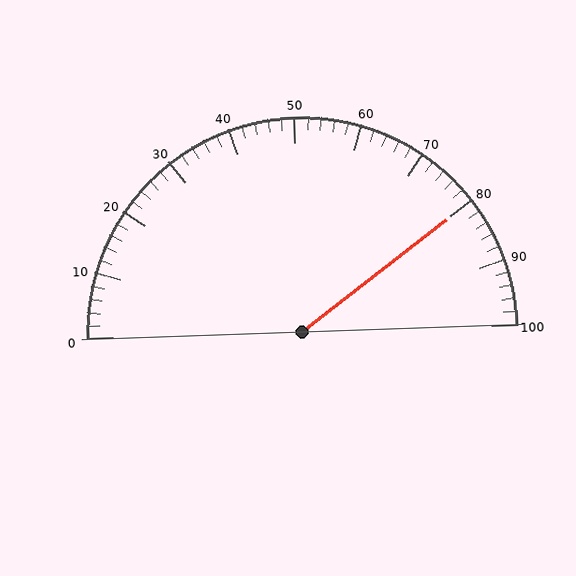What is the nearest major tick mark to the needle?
The nearest major tick mark is 80.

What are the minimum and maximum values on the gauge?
The gauge ranges from 0 to 100.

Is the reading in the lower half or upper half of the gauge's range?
The reading is in the upper half of the range (0 to 100).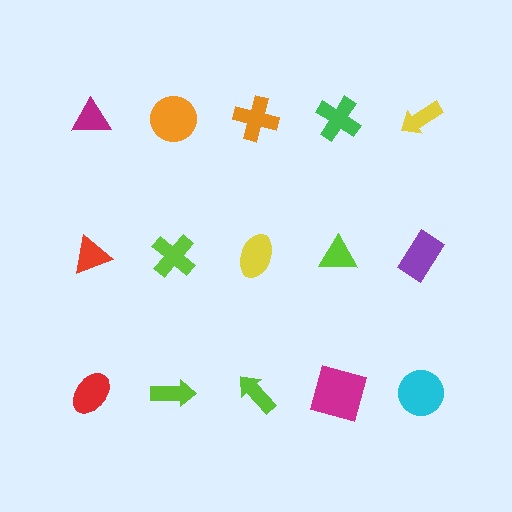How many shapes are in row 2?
5 shapes.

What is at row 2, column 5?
A purple rectangle.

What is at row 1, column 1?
A magenta triangle.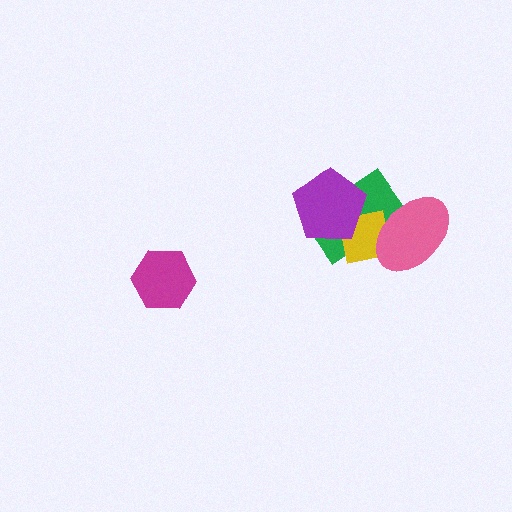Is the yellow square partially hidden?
Yes, it is partially covered by another shape.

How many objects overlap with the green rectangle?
3 objects overlap with the green rectangle.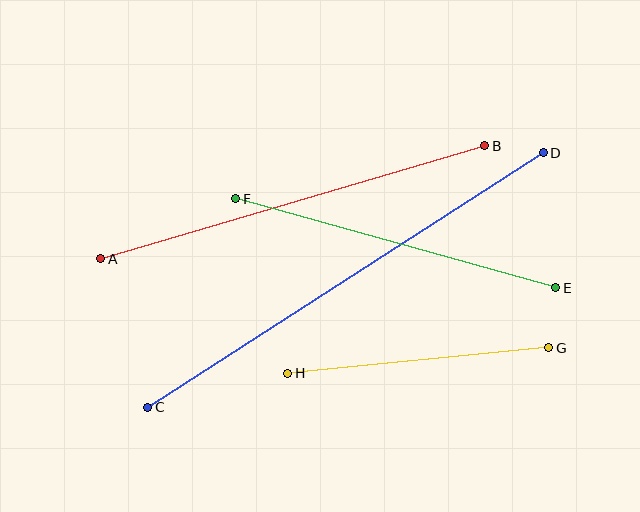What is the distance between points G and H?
The distance is approximately 262 pixels.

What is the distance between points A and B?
The distance is approximately 400 pixels.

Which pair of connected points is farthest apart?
Points C and D are farthest apart.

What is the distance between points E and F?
The distance is approximately 333 pixels.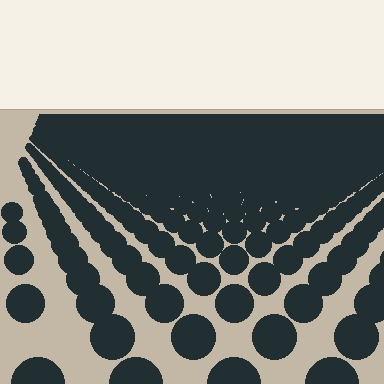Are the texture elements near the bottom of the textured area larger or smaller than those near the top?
Larger. Near the bottom, elements are closer to the viewer and appear at a bigger on-screen size.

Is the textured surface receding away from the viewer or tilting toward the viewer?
The surface is receding away from the viewer. Texture elements get smaller and denser toward the top.